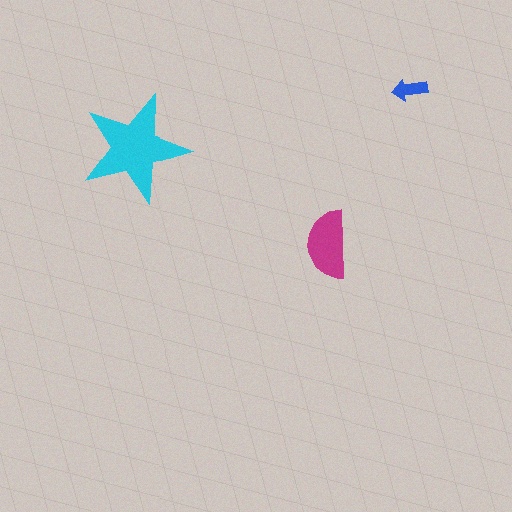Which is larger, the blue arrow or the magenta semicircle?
The magenta semicircle.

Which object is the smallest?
The blue arrow.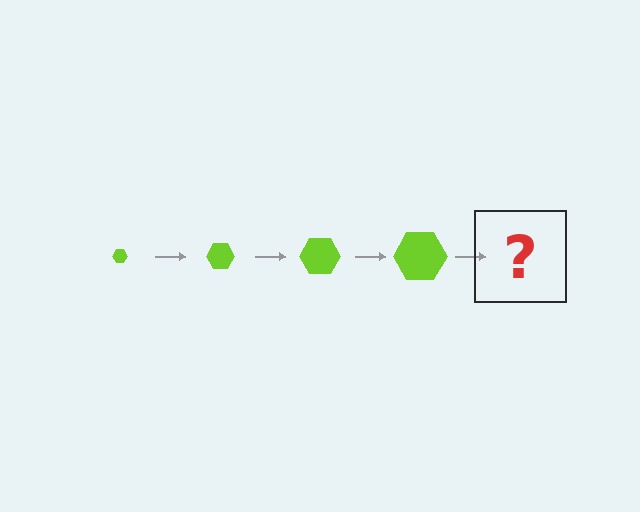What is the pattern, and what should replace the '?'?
The pattern is that the hexagon gets progressively larger each step. The '?' should be a lime hexagon, larger than the previous one.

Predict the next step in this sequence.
The next step is a lime hexagon, larger than the previous one.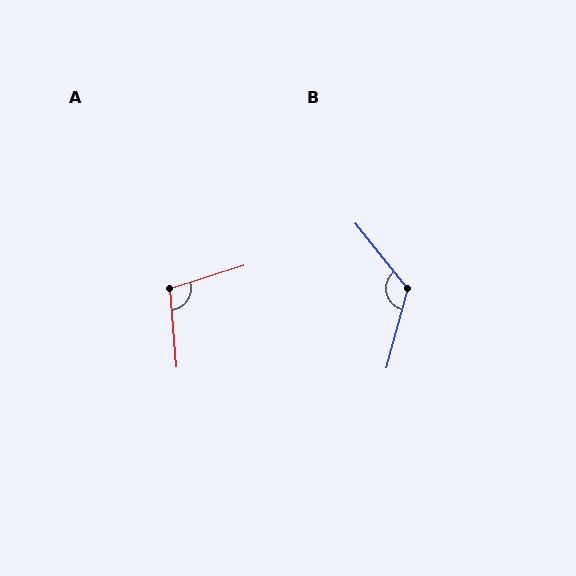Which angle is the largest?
B, at approximately 126 degrees.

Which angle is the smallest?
A, at approximately 103 degrees.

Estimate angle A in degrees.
Approximately 103 degrees.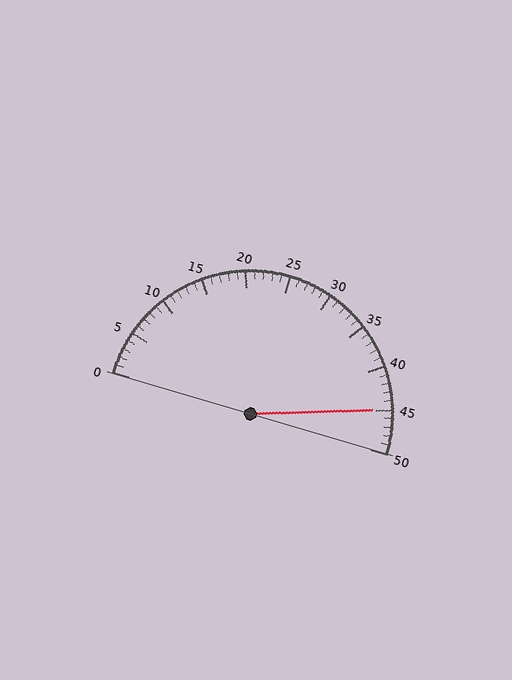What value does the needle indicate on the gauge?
The needle indicates approximately 45.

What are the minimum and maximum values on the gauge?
The gauge ranges from 0 to 50.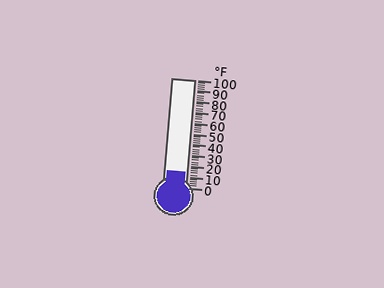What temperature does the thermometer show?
The thermometer shows approximately 14°F.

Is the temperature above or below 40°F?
The temperature is below 40°F.